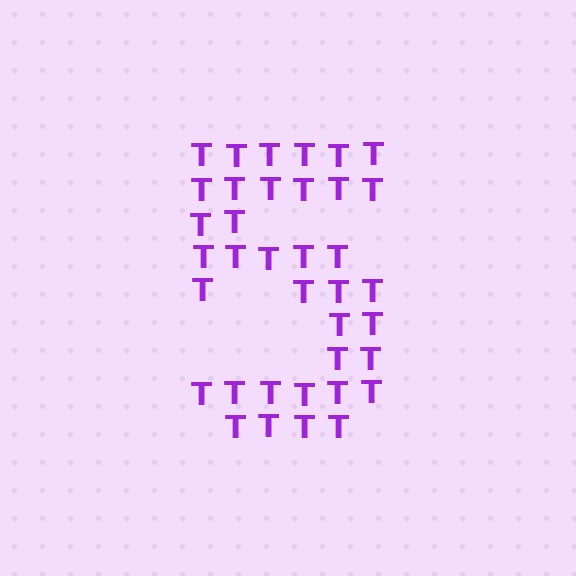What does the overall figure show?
The overall figure shows the digit 5.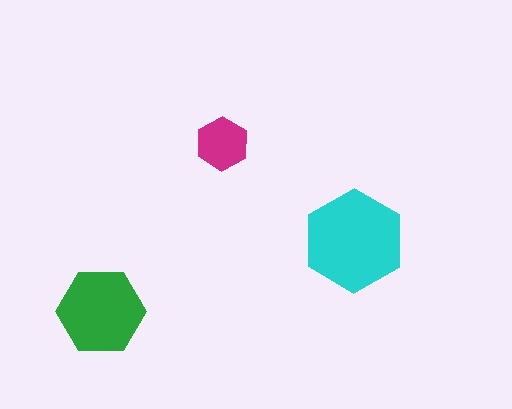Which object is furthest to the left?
The green hexagon is leftmost.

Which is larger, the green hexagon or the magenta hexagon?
The green one.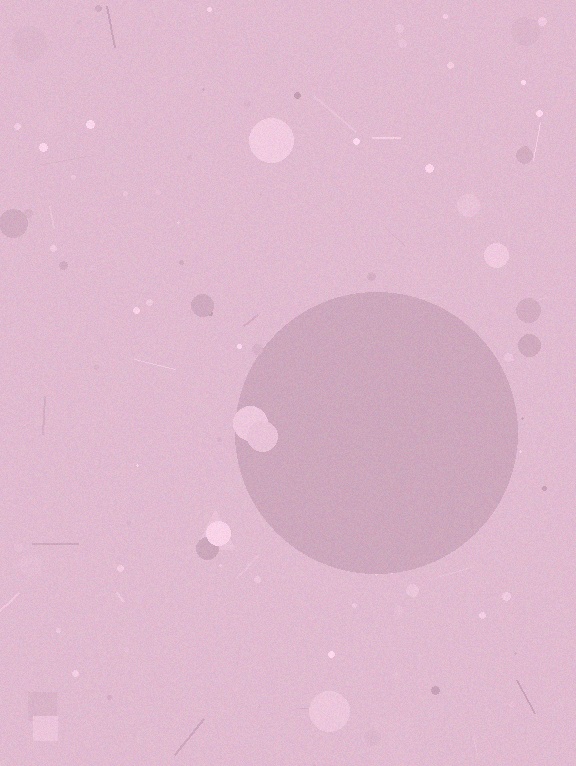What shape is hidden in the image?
A circle is hidden in the image.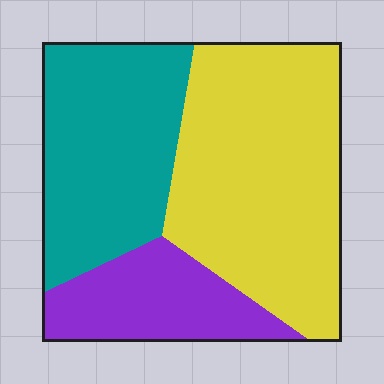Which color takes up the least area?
Purple, at roughly 20%.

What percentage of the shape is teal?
Teal takes up between a sixth and a third of the shape.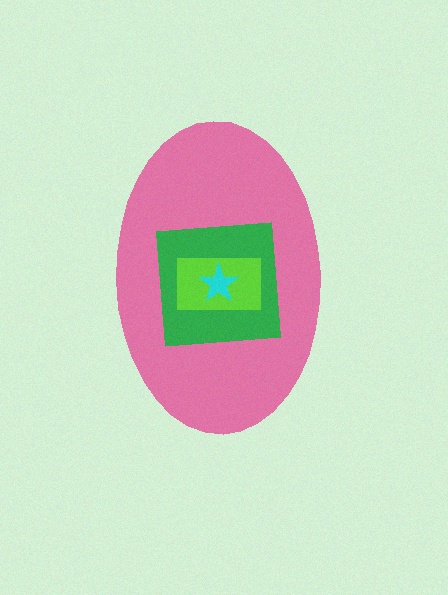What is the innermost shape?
The cyan star.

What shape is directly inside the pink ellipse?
The green square.